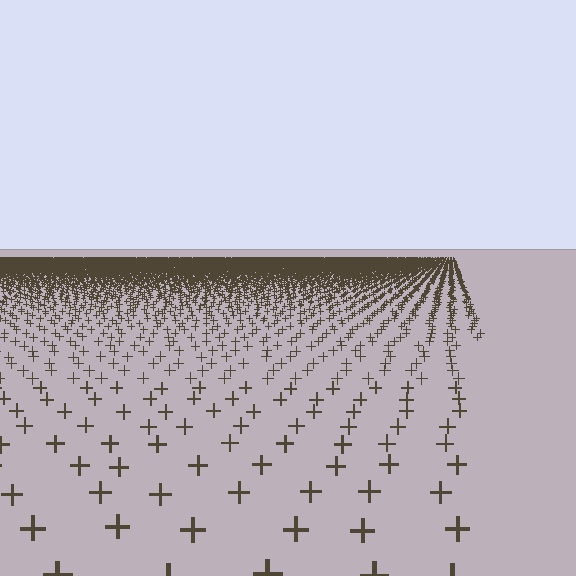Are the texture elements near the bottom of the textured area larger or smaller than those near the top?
Larger. Near the bottom, elements are closer to the viewer and appear at a bigger on-screen size.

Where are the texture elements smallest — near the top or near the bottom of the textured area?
Near the top.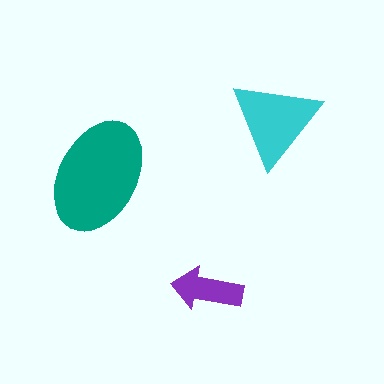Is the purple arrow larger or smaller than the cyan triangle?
Smaller.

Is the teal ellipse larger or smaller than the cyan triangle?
Larger.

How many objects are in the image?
There are 3 objects in the image.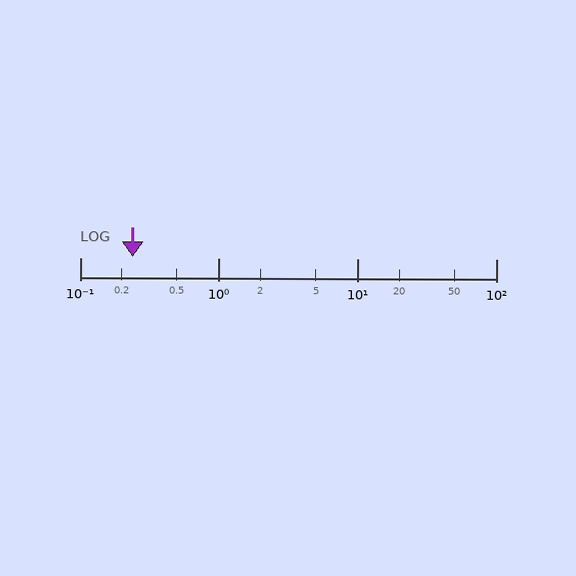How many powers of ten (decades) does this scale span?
The scale spans 3 decades, from 0.1 to 100.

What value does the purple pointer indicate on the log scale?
The pointer indicates approximately 0.24.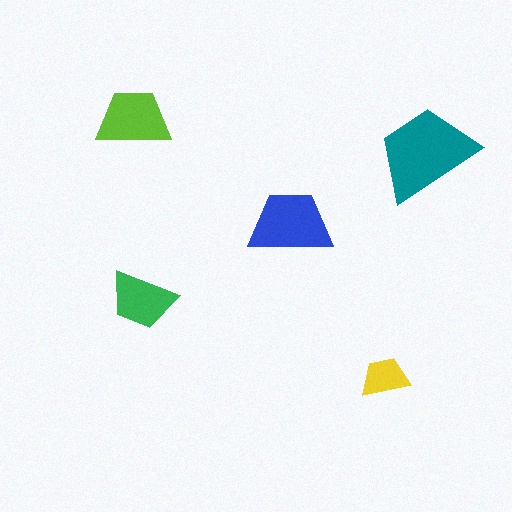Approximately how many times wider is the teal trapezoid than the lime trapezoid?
About 1.5 times wider.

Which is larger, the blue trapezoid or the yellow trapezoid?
The blue one.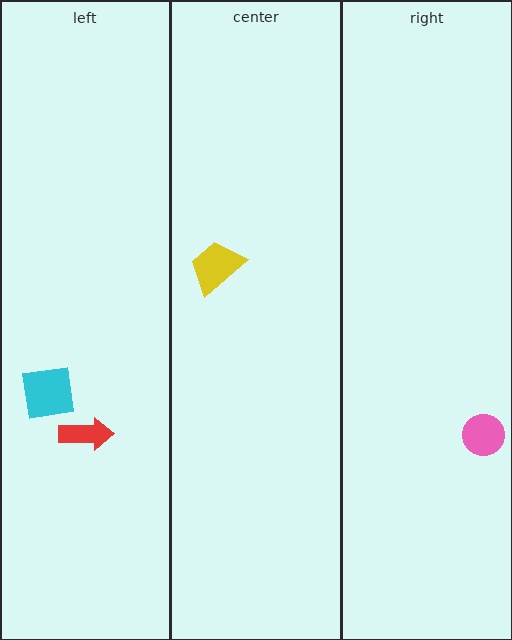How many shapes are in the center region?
1.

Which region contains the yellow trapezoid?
The center region.